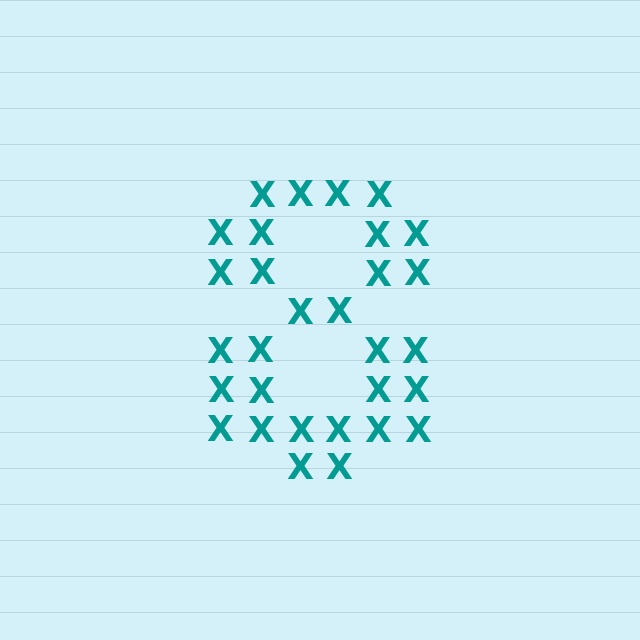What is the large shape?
The large shape is the digit 8.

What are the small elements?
The small elements are letter X's.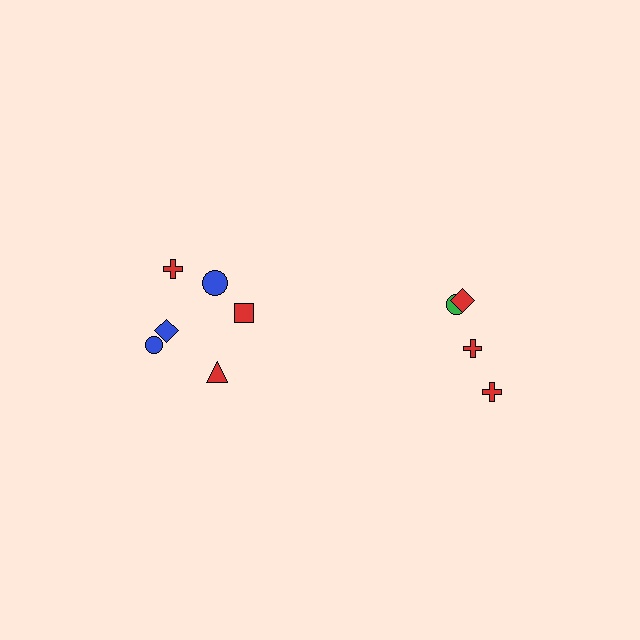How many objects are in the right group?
There are 4 objects.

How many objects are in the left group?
There are 6 objects.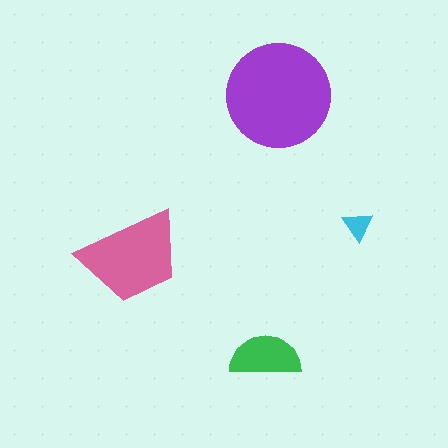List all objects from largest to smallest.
The purple circle, the pink trapezoid, the green semicircle, the cyan triangle.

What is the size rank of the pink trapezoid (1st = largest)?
2nd.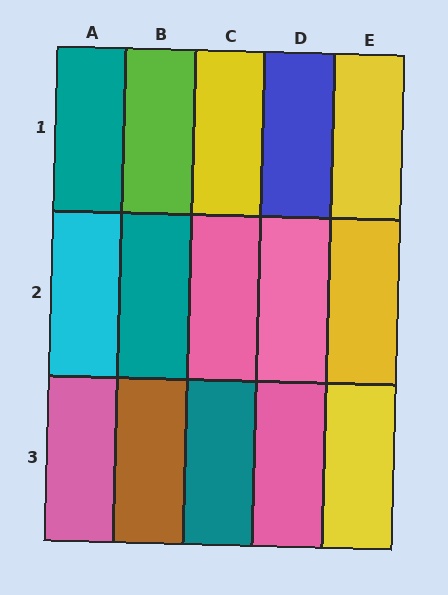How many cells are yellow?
4 cells are yellow.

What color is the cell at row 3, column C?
Teal.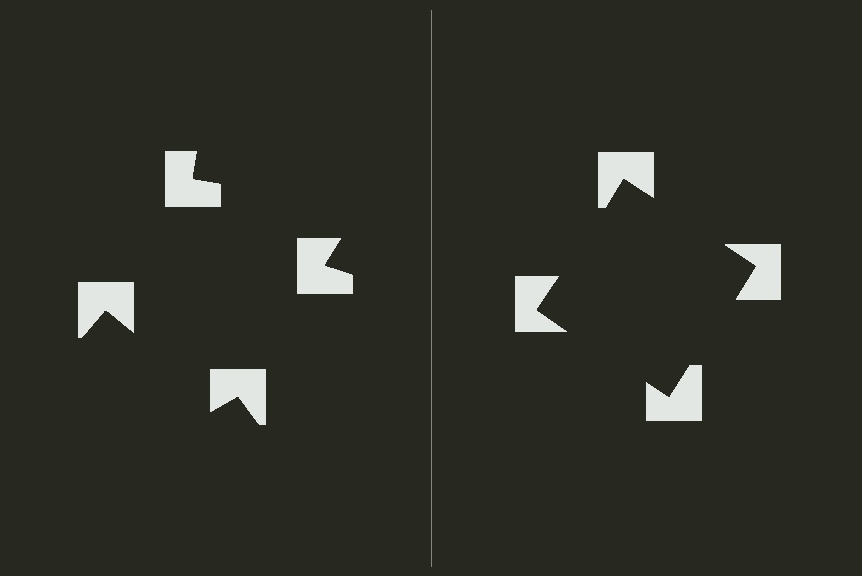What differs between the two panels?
The notched squares are positioned identically on both sides; only the wedge orientations differ. On the right they align to a square; on the left they are misaligned.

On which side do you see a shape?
An illusory square appears on the right side. On the left side the wedge cuts are rotated, so no coherent shape forms.